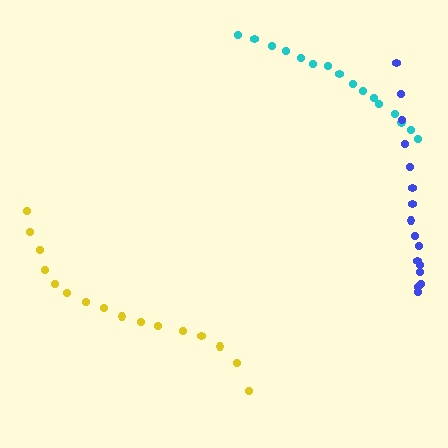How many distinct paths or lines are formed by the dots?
There are 3 distinct paths.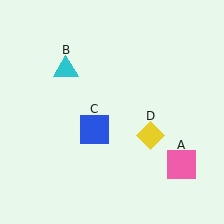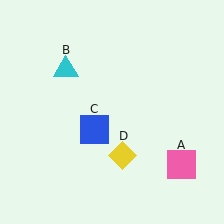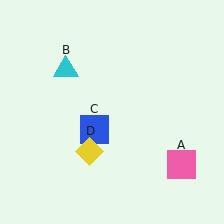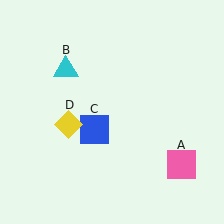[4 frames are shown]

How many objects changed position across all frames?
1 object changed position: yellow diamond (object D).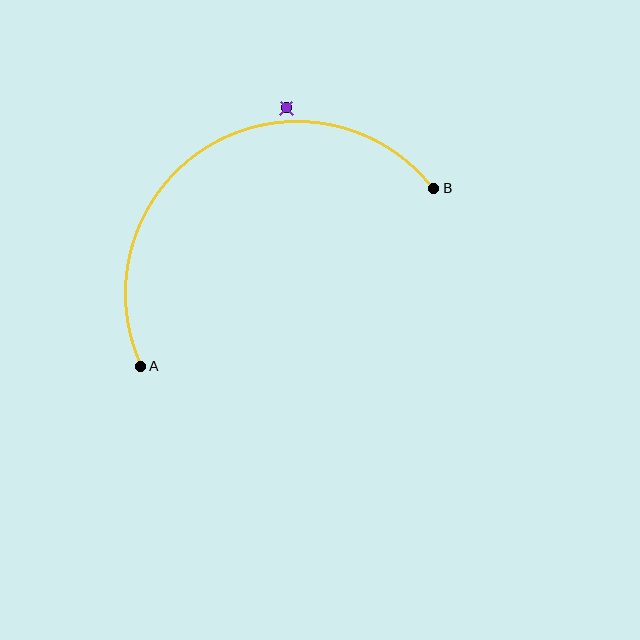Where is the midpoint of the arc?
The arc midpoint is the point on the curve farthest from the straight line joining A and B. It sits above that line.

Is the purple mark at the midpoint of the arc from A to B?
No — the purple mark does not lie on the arc at all. It sits slightly outside the curve.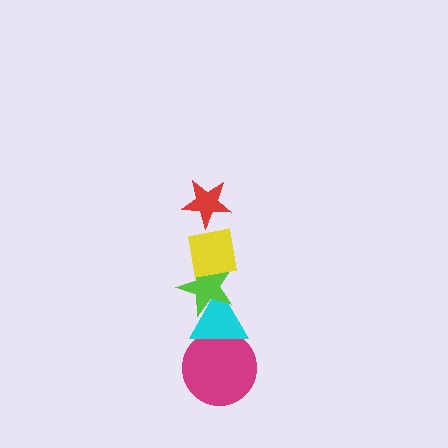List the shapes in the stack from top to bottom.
From top to bottom: the red star, the yellow square, the lime star, the cyan triangle, the magenta circle.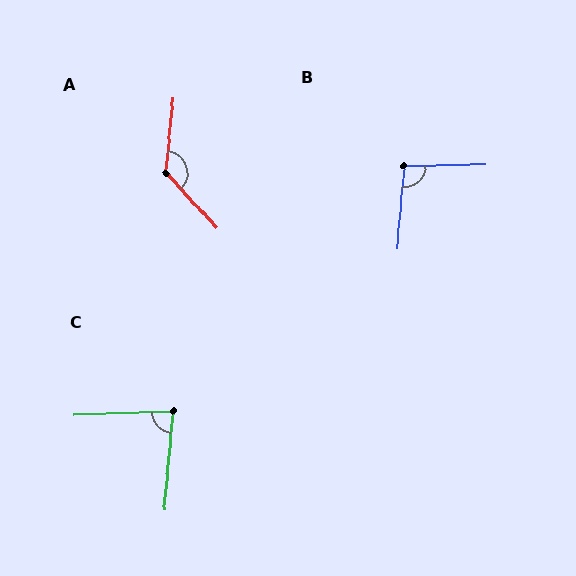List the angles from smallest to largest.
C (83°), B (96°), A (131°).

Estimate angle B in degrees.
Approximately 96 degrees.